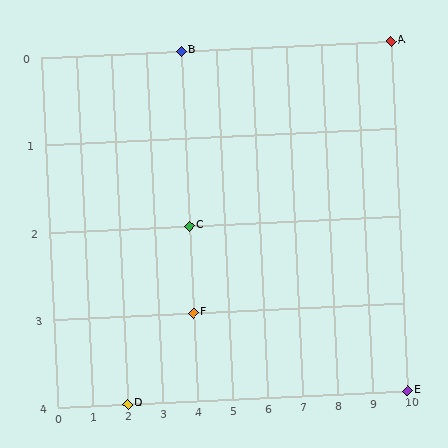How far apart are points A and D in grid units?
Points A and D are 8 columns and 4 rows apart (about 8.9 grid units diagonally).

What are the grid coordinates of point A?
Point A is at grid coordinates (10, 0).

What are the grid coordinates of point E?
Point E is at grid coordinates (10, 4).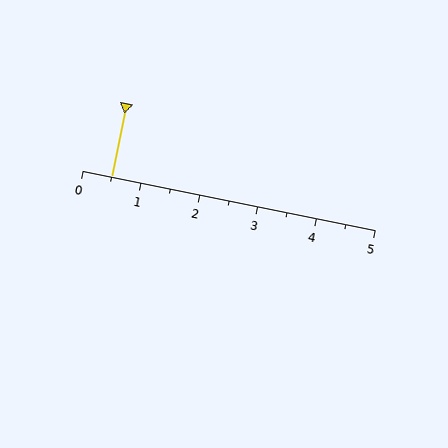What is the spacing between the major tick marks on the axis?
The major ticks are spaced 1 apart.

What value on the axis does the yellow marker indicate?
The marker indicates approximately 0.5.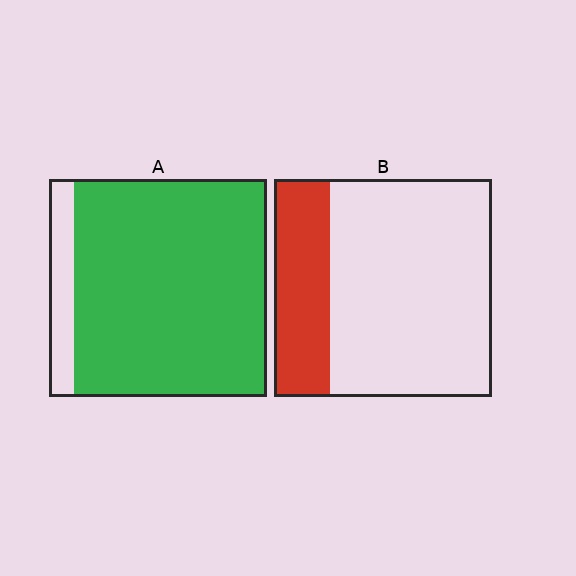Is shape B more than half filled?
No.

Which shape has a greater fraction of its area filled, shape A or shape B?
Shape A.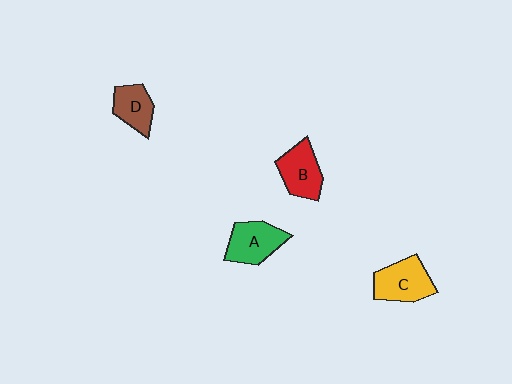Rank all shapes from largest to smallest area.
From largest to smallest: C (yellow), A (green), B (red), D (brown).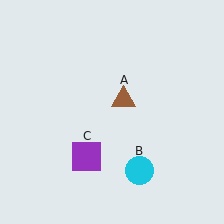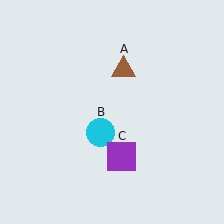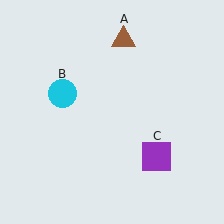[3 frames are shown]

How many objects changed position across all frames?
3 objects changed position: brown triangle (object A), cyan circle (object B), purple square (object C).